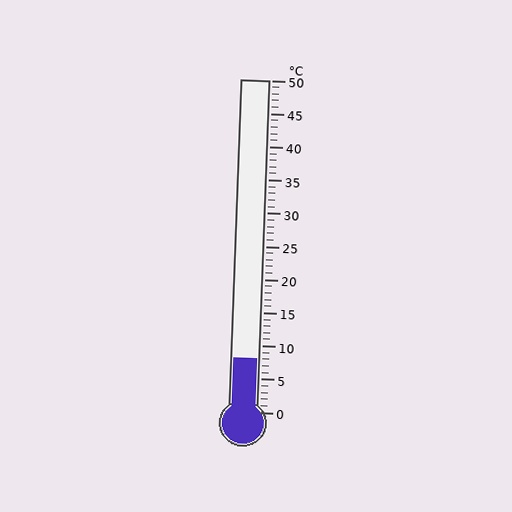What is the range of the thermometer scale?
The thermometer scale ranges from 0°C to 50°C.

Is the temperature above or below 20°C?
The temperature is below 20°C.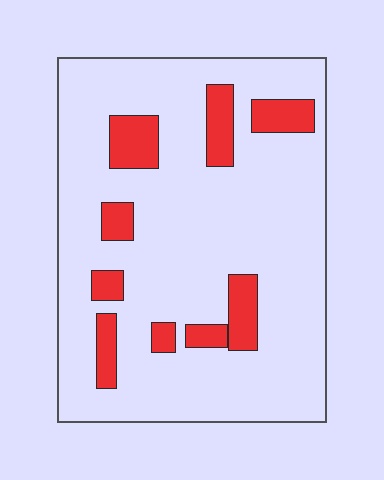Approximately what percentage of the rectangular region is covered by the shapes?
Approximately 15%.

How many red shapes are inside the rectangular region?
9.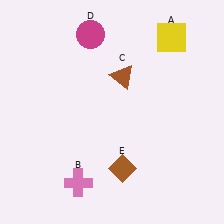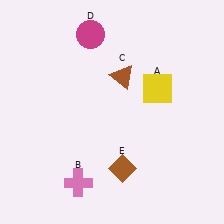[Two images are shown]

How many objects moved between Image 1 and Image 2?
1 object moved between the two images.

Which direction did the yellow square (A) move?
The yellow square (A) moved down.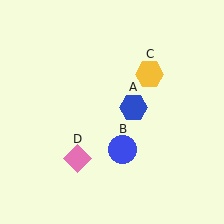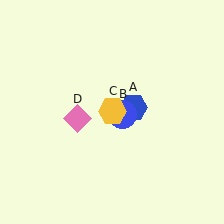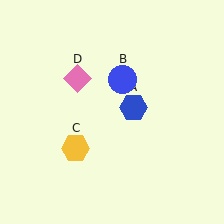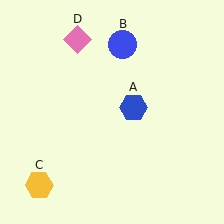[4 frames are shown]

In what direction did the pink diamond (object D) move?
The pink diamond (object D) moved up.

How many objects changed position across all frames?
3 objects changed position: blue circle (object B), yellow hexagon (object C), pink diamond (object D).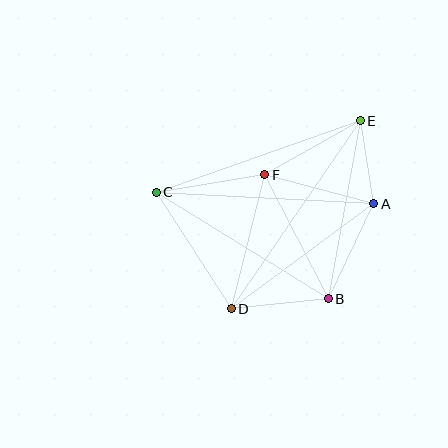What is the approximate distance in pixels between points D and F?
The distance between D and F is approximately 138 pixels.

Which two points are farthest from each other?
Points D and E are farthest from each other.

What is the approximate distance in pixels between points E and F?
The distance between E and F is approximately 110 pixels.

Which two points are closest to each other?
Points A and E are closest to each other.